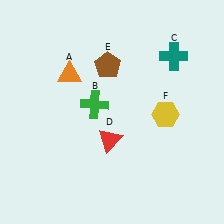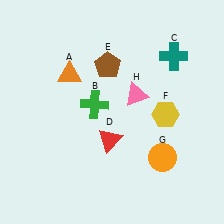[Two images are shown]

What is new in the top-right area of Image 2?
A pink triangle (H) was added in the top-right area of Image 2.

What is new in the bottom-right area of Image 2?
An orange circle (G) was added in the bottom-right area of Image 2.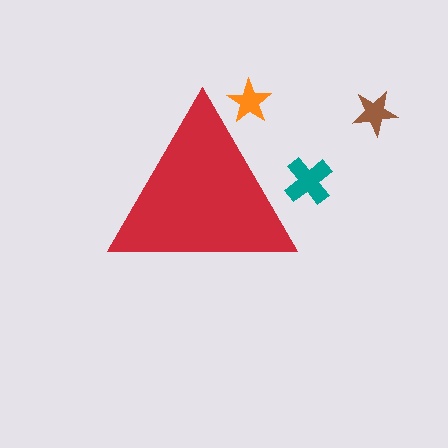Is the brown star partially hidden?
No, the brown star is fully visible.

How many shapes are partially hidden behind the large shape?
2 shapes are partially hidden.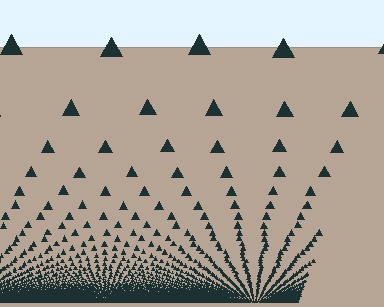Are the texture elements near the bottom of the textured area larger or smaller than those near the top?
Smaller. The gradient is inverted — elements near the bottom are smaller and denser.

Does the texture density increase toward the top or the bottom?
Density increases toward the bottom.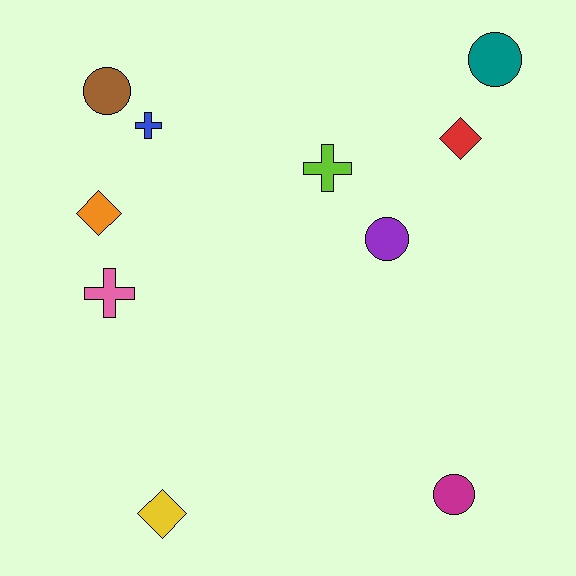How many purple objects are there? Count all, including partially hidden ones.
There is 1 purple object.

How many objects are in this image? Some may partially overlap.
There are 10 objects.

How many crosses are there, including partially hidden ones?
There are 3 crosses.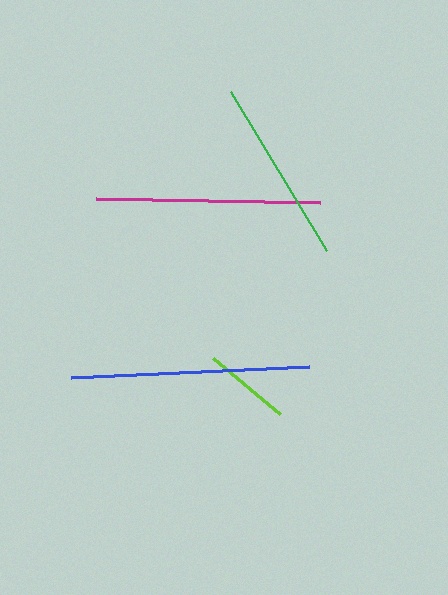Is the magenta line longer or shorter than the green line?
The magenta line is longer than the green line.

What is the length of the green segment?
The green segment is approximately 185 pixels long.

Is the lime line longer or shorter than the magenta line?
The magenta line is longer than the lime line.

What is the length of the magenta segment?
The magenta segment is approximately 224 pixels long.